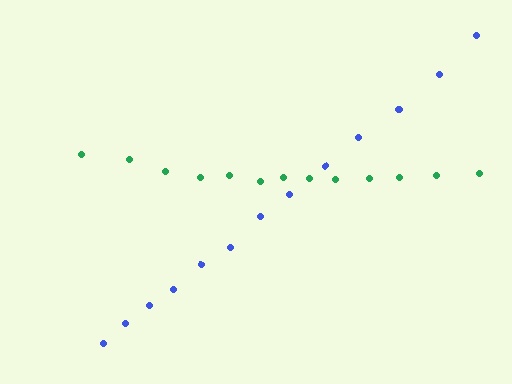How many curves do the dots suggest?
There are 2 distinct paths.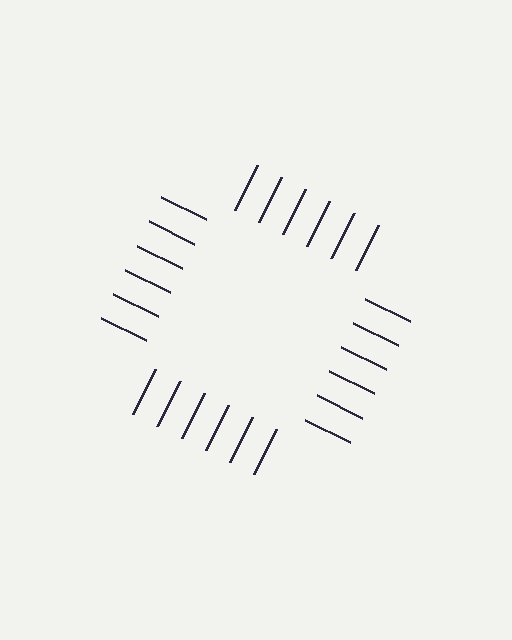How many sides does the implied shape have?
4 sides — the line-ends trace a square.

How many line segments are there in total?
24 — 6 along each of the 4 edges.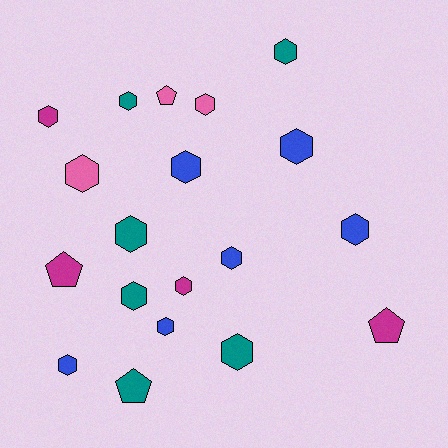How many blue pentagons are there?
There are no blue pentagons.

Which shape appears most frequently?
Hexagon, with 15 objects.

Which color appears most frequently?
Blue, with 6 objects.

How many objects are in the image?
There are 19 objects.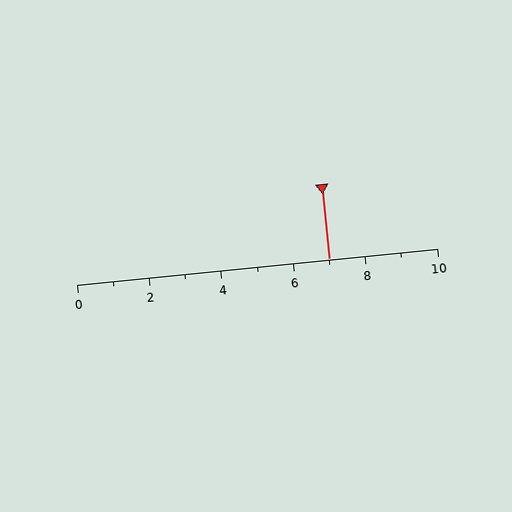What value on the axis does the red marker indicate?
The marker indicates approximately 7.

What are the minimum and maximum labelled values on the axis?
The axis runs from 0 to 10.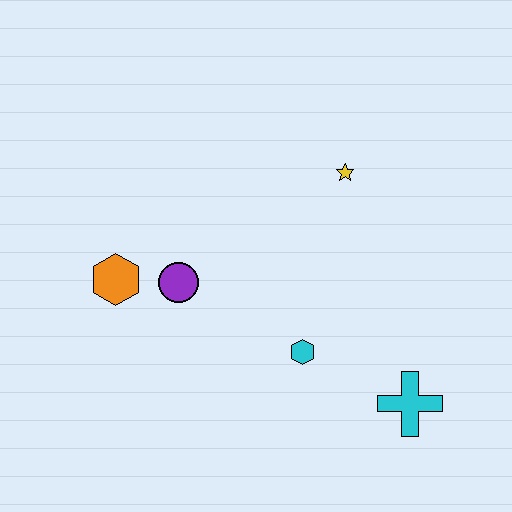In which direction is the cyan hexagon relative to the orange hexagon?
The cyan hexagon is to the right of the orange hexagon.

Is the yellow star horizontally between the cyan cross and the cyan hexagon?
Yes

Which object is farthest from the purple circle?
The cyan cross is farthest from the purple circle.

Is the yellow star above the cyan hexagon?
Yes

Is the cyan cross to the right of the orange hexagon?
Yes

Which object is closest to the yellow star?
The cyan hexagon is closest to the yellow star.